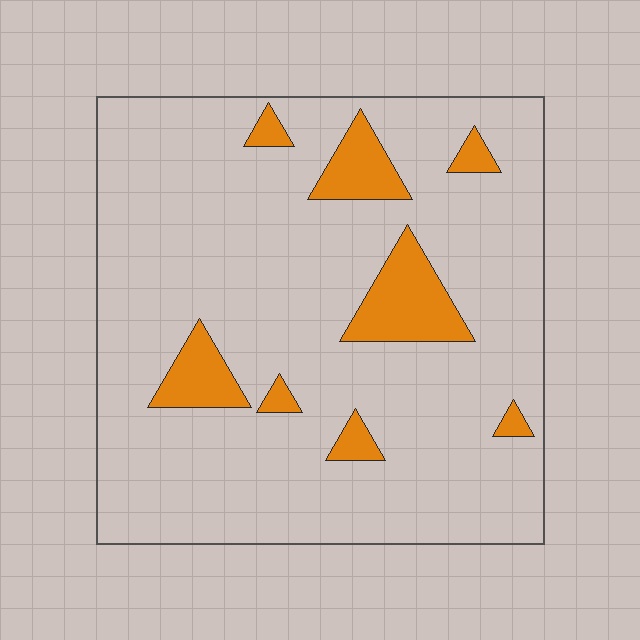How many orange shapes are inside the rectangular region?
8.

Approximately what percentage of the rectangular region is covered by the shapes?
Approximately 10%.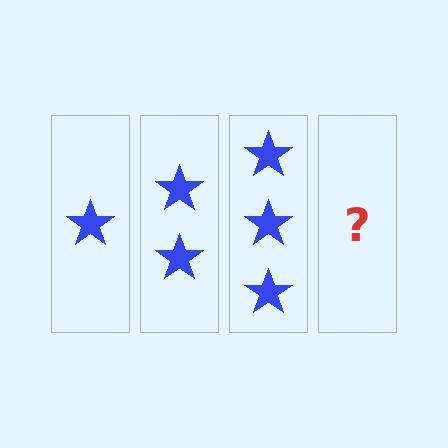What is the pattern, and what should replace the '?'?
The pattern is that each step adds one more star. The '?' should be 4 stars.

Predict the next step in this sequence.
The next step is 4 stars.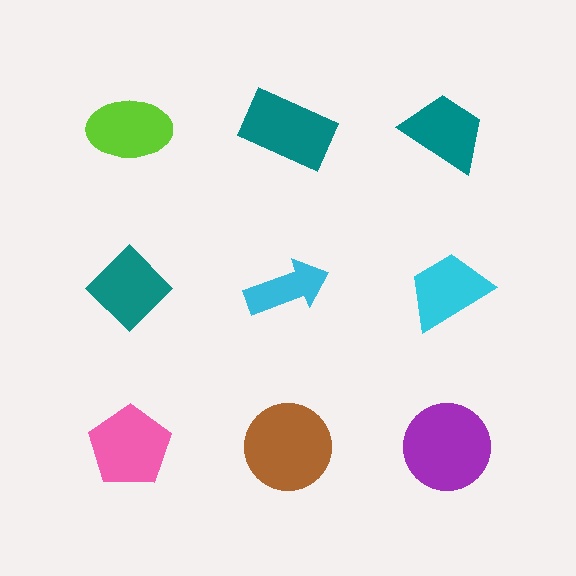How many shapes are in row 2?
3 shapes.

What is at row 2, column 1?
A teal diamond.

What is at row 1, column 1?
A lime ellipse.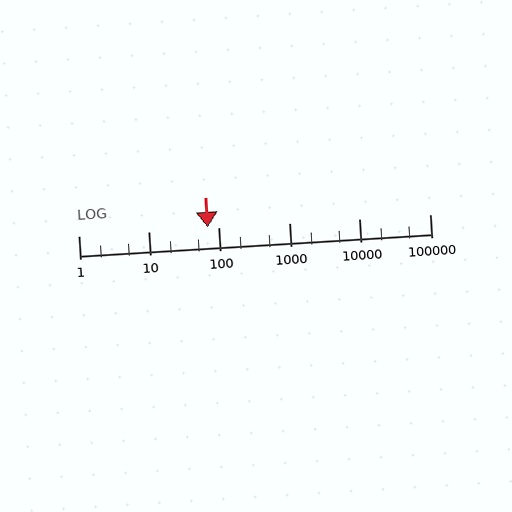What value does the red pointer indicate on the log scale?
The pointer indicates approximately 70.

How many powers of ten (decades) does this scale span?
The scale spans 5 decades, from 1 to 100000.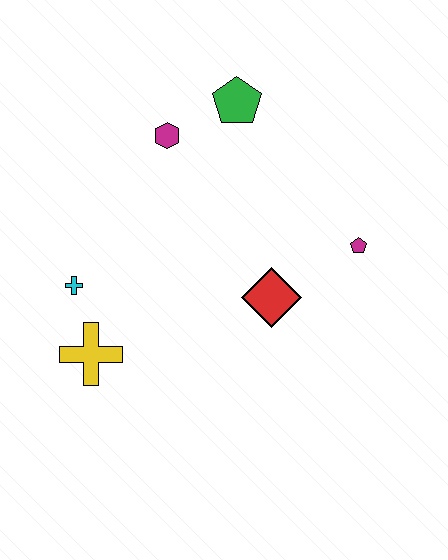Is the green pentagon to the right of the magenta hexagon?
Yes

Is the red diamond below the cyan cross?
Yes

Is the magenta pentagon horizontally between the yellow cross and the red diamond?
No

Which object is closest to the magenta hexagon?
The green pentagon is closest to the magenta hexagon.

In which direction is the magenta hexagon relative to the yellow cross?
The magenta hexagon is above the yellow cross.